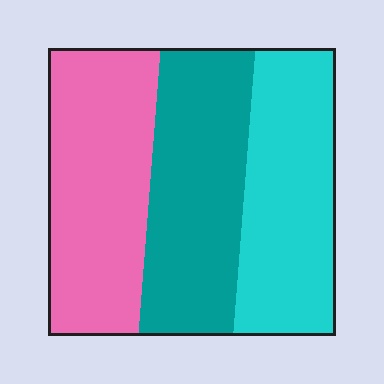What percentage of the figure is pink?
Pink covers about 35% of the figure.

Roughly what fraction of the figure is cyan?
Cyan takes up between a sixth and a third of the figure.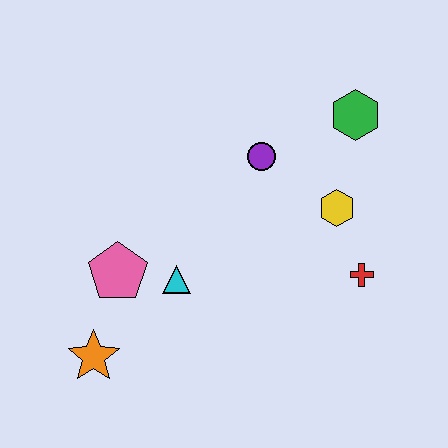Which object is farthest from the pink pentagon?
The green hexagon is farthest from the pink pentagon.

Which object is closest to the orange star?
The pink pentagon is closest to the orange star.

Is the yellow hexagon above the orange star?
Yes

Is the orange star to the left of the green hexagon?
Yes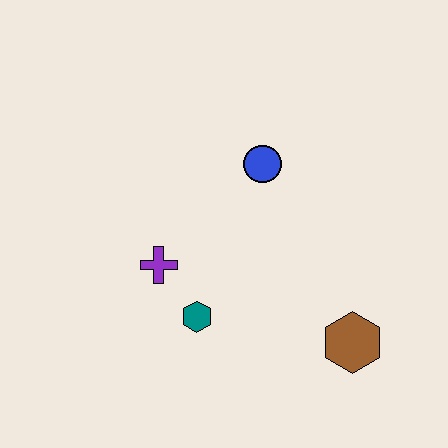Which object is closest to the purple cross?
The teal hexagon is closest to the purple cross.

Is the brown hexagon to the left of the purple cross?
No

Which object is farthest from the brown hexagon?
The purple cross is farthest from the brown hexagon.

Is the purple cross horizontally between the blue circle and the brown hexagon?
No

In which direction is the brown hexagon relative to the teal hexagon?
The brown hexagon is to the right of the teal hexagon.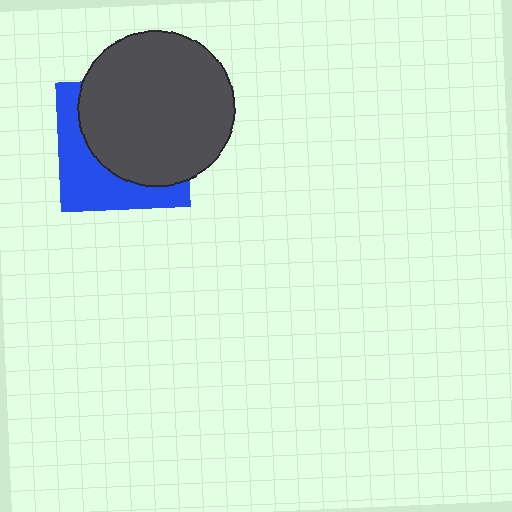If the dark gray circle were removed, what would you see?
You would see the complete blue square.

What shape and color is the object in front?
The object in front is a dark gray circle.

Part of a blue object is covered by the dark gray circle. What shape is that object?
It is a square.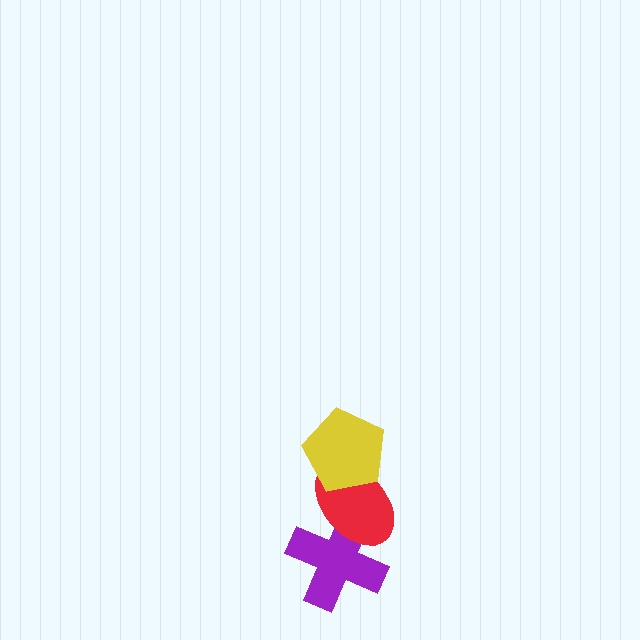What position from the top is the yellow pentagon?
The yellow pentagon is 1st from the top.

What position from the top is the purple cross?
The purple cross is 3rd from the top.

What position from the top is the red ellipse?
The red ellipse is 2nd from the top.